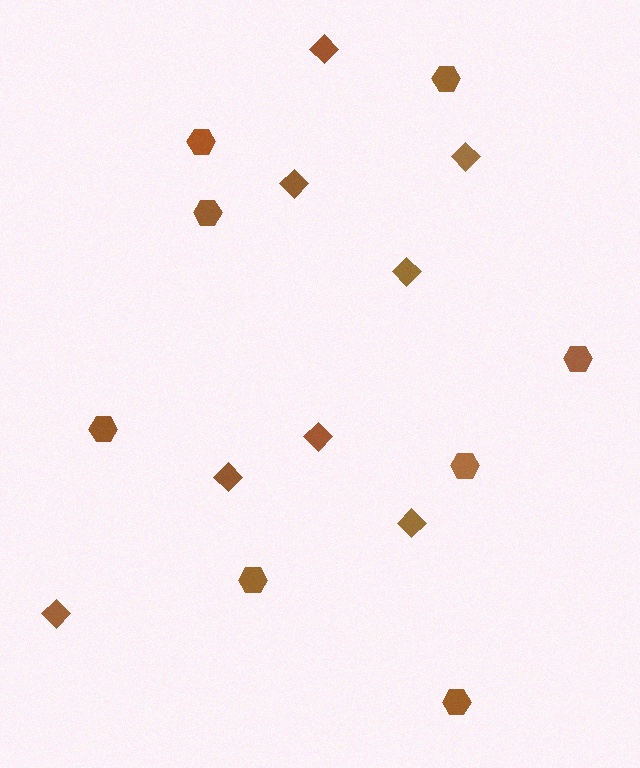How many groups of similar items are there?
There are 2 groups: one group of diamonds (8) and one group of hexagons (8).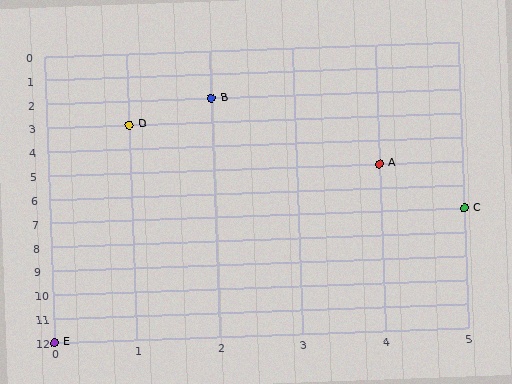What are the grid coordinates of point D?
Point D is at grid coordinates (1, 3).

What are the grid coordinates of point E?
Point E is at grid coordinates (0, 12).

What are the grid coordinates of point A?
Point A is at grid coordinates (4, 5).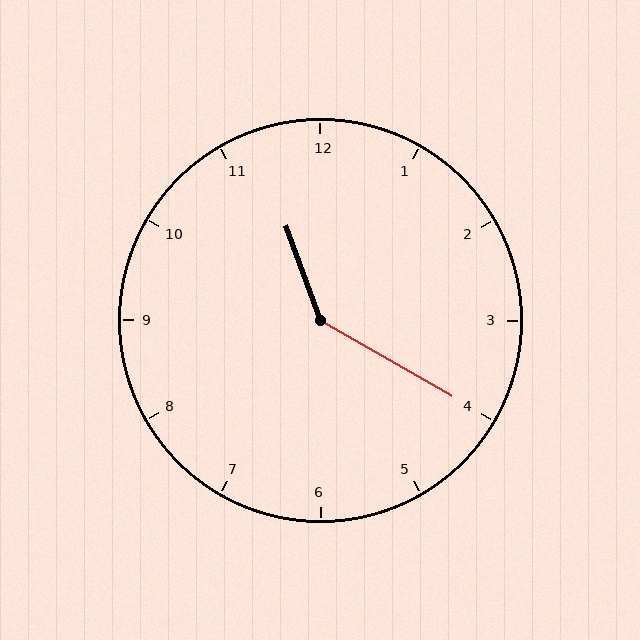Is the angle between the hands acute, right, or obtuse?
It is obtuse.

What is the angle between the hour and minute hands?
Approximately 140 degrees.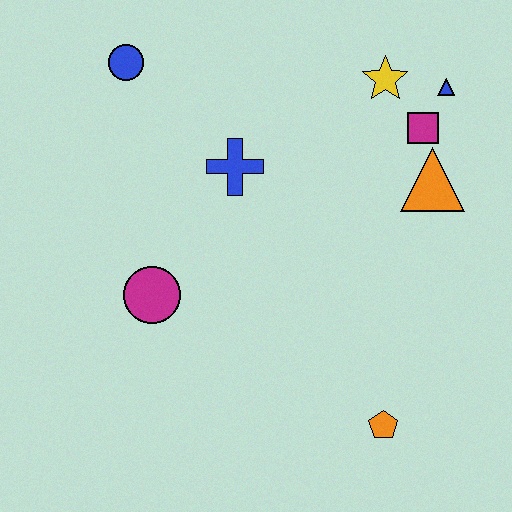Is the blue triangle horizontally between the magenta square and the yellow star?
No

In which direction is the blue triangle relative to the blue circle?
The blue triangle is to the right of the blue circle.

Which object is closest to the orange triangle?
The magenta square is closest to the orange triangle.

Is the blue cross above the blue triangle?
No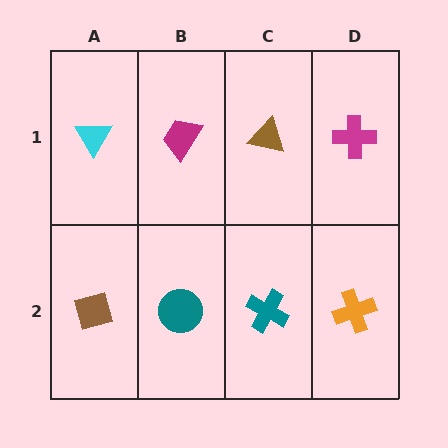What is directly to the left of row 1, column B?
A cyan triangle.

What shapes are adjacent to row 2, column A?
A cyan triangle (row 1, column A), a teal circle (row 2, column B).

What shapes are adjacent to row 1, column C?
A teal cross (row 2, column C), a magenta trapezoid (row 1, column B), a magenta cross (row 1, column D).